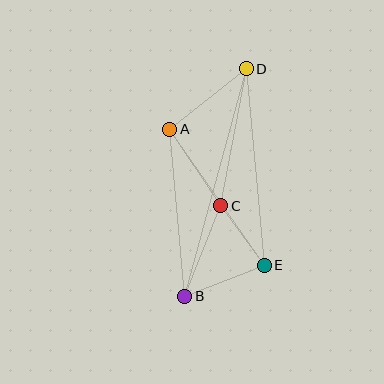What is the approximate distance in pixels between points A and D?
The distance between A and D is approximately 97 pixels.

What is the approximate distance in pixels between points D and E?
The distance between D and E is approximately 198 pixels.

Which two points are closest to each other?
Points C and E are closest to each other.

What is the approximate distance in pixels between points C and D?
The distance between C and D is approximately 139 pixels.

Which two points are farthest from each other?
Points B and D are farthest from each other.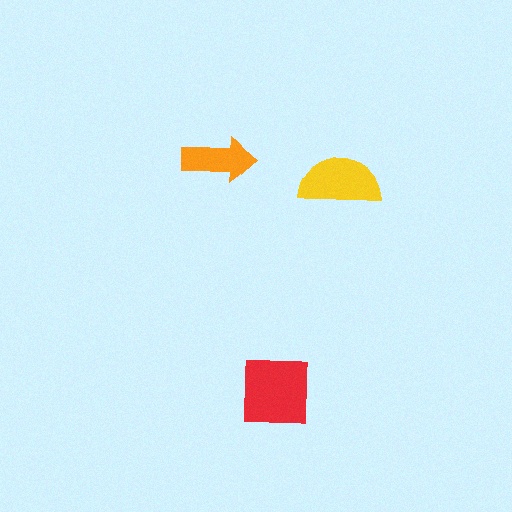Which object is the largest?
The red square.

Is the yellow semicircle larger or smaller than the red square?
Smaller.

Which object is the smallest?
The orange arrow.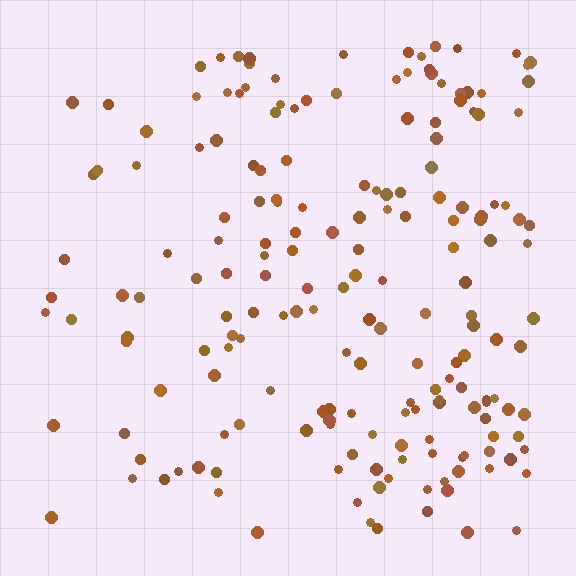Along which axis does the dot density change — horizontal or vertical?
Horizontal.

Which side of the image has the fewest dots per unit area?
The left.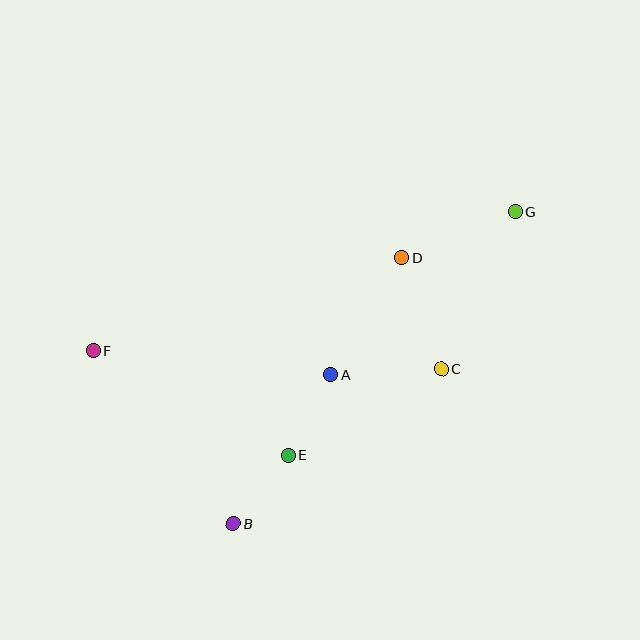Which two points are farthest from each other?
Points F and G are farthest from each other.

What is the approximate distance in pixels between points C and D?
The distance between C and D is approximately 118 pixels.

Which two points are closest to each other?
Points B and E are closest to each other.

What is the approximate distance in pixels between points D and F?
The distance between D and F is approximately 322 pixels.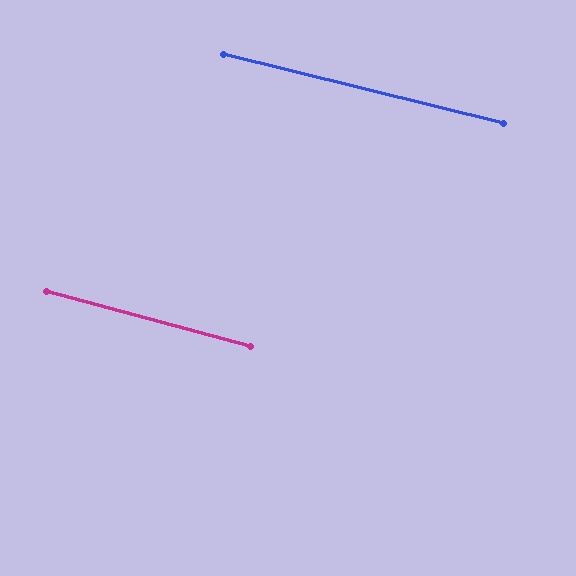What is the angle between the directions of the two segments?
Approximately 1 degree.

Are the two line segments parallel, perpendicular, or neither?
Parallel — their directions differ by only 1.4°.